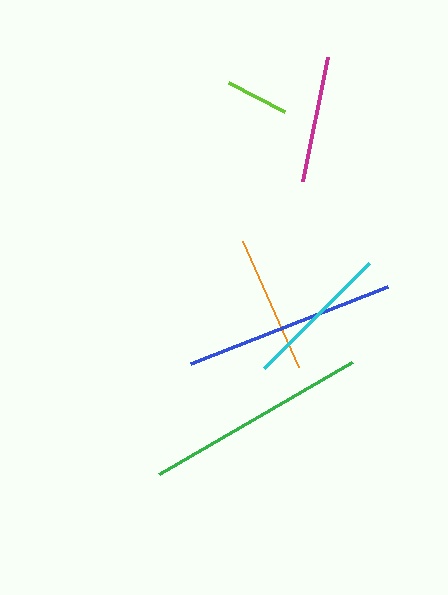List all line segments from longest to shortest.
From longest to shortest: green, blue, cyan, orange, magenta, lime.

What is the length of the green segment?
The green segment is approximately 224 pixels long.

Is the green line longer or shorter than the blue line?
The green line is longer than the blue line.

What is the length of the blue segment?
The blue segment is approximately 212 pixels long.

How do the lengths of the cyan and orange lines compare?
The cyan and orange lines are approximately the same length.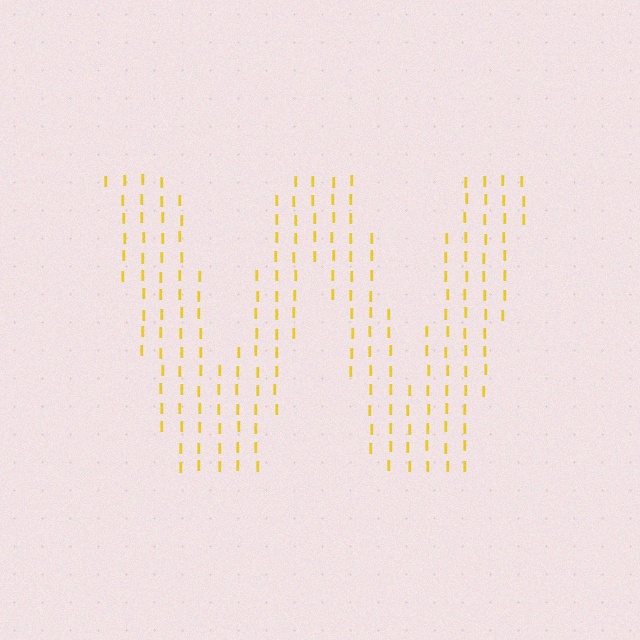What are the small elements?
The small elements are letter I's.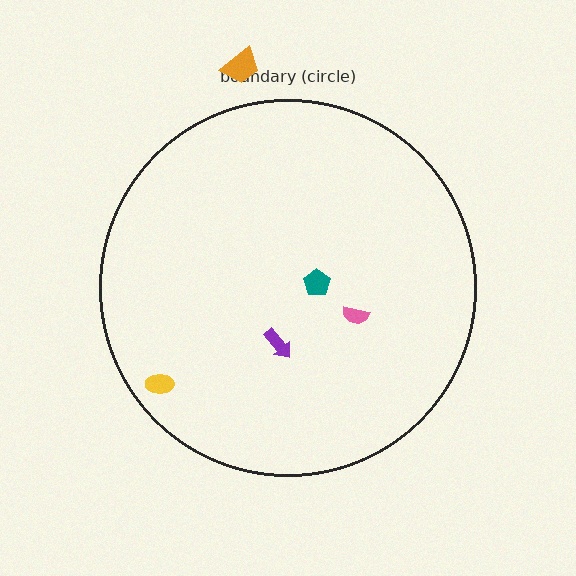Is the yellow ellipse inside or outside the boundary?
Inside.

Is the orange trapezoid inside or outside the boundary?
Outside.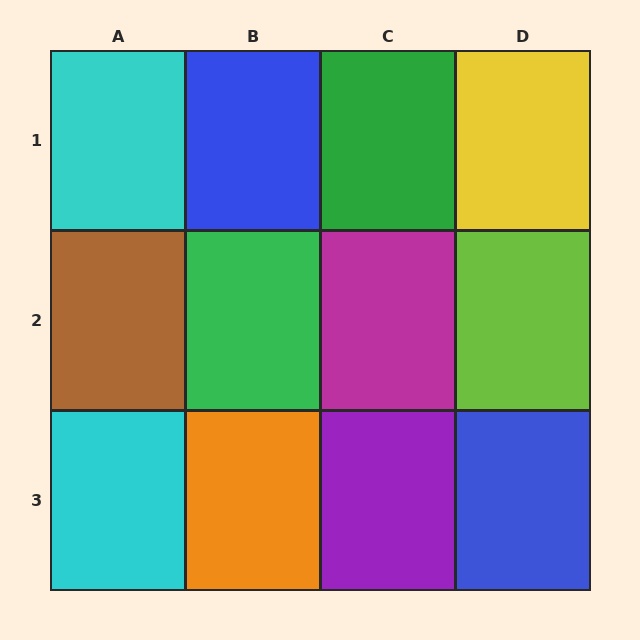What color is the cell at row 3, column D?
Blue.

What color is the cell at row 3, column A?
Cyan.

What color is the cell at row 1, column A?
Cyan.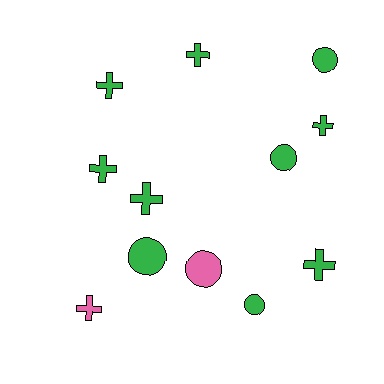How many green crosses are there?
There are 6 green crosses.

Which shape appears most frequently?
Cross, with 7 objects.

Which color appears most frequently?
Green, with 10 objects.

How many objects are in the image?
There are 12 objects.